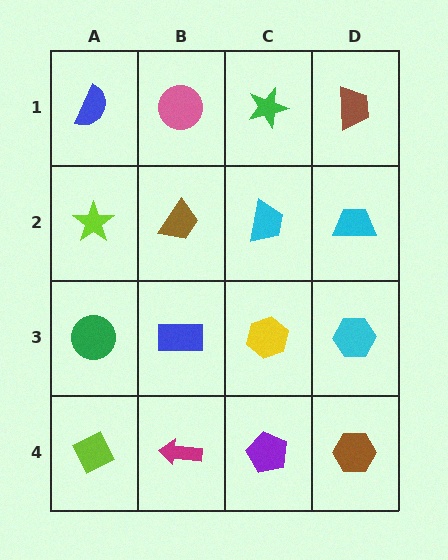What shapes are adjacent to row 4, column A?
A green circle (row 3, column A), a magenta arrow (row 4, column B).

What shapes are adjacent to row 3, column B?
A brown trapezoid (row 2, column B), a magenta arrow (row 4, column B), a green circle (row 3, column A), a yellow hexagon (row 3, column C).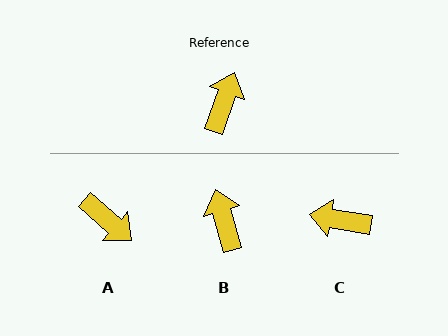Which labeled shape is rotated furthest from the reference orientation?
A, about 112 degrees away.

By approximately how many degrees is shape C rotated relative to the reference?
Approximately 100 degrees counter-clockwise.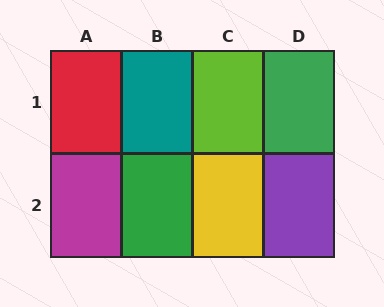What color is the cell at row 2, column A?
Magenta.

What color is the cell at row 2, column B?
Green.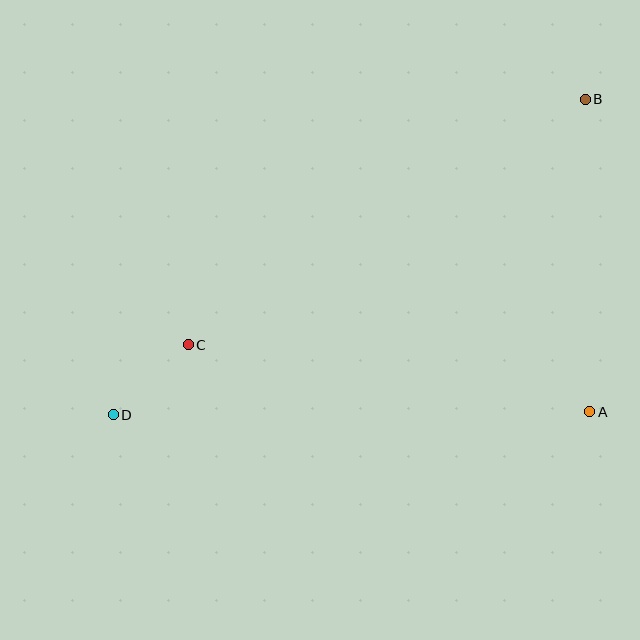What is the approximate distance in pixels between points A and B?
The distance between A and B is approximately 313 pixels.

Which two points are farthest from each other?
Points B and D are farthest from each other.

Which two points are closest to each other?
Points C and D are closest to each other.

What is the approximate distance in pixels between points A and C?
The distance between A and C is approximately 407 pixels.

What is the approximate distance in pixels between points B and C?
The distance between B and C is approximately 467 pixels.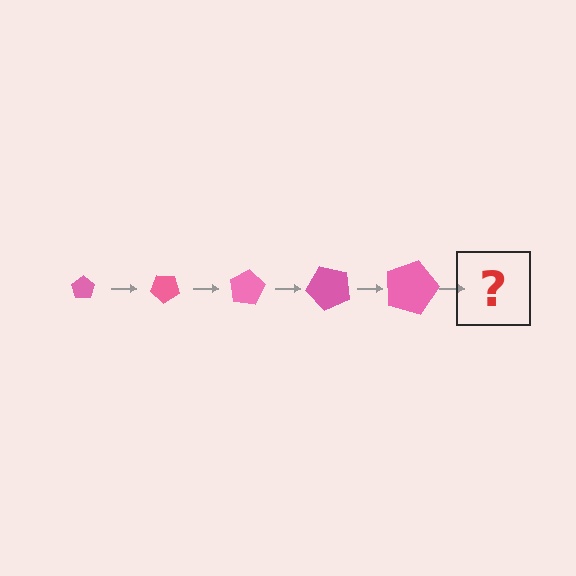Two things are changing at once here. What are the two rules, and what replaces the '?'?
The two rules are that the pentagon grows larger each step and it rotates 40 degrees each step. The '?' should be a pentagon, larger than the previous one and rotated 200 degrees from the start.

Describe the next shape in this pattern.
It should be a pentagon, larger than the previous one and rotated 200 degrees from the start.